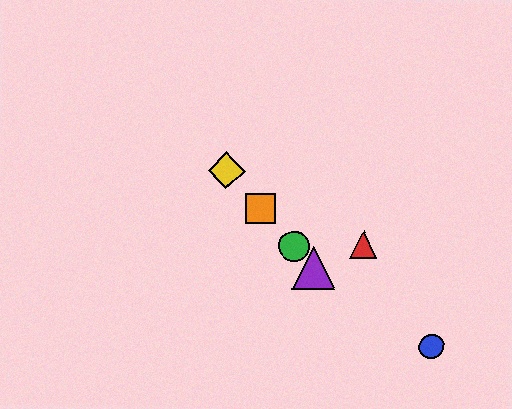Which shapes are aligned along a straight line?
The green circle, the yellow diamond, the purple triangle, the orange square are aligned along a straight line.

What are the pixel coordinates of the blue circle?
The blue circle is at (432, 347).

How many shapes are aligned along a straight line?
4 shapes (the green circle, the yellow diamond, the purple triangle, the orange square) are aligned along a straight line.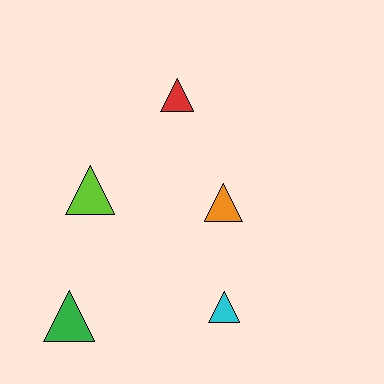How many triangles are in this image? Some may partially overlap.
There are 5 triangles.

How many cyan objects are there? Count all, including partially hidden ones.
There is 1 cyan object.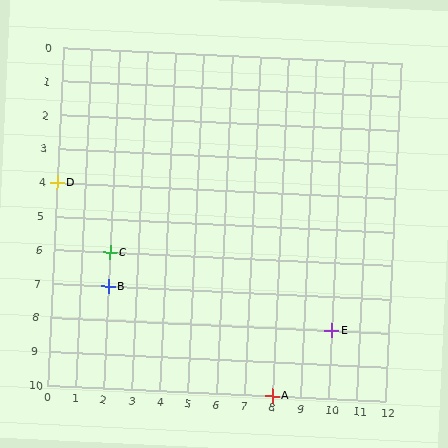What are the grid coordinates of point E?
Point E is at grid coordinates (10, 8).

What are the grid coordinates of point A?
Point A is at grid coordinates (8, 10).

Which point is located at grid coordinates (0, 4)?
Point D is at (0, 4).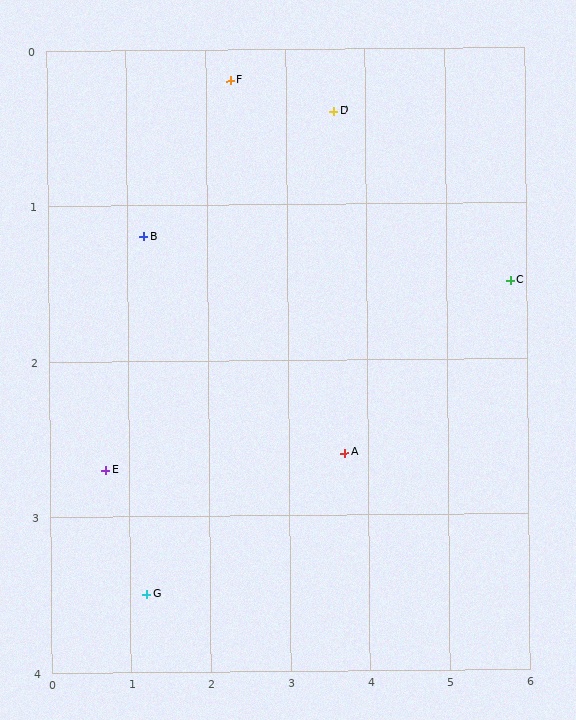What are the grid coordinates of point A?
Point A is at approximately (3.7, 2.6).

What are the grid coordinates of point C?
Point C is at approximately (5.8, 1.5).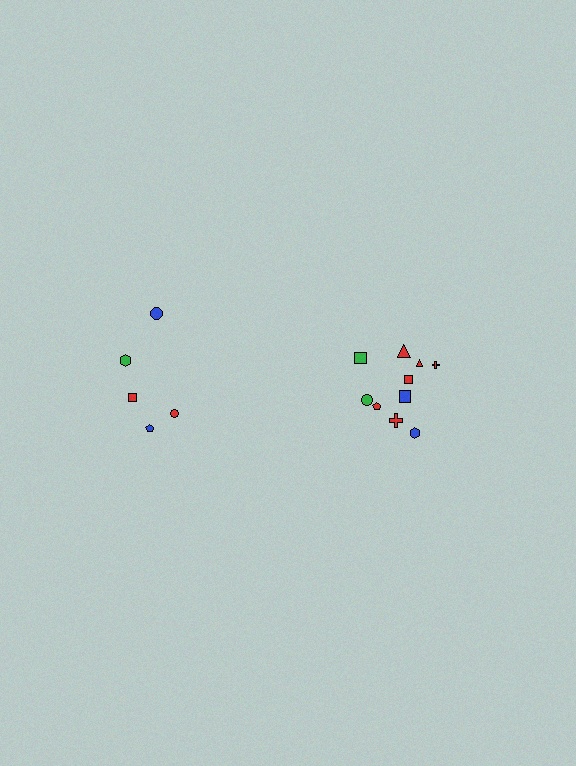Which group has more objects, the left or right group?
The right group.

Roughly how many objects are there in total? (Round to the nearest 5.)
Roughly 15 objects in total.